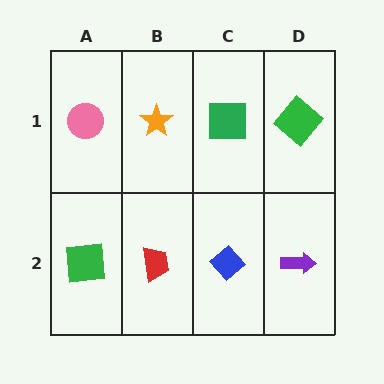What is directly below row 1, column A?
A green square.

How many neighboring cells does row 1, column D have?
2.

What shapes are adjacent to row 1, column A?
A green square (row 2, column A), an orange star (row 1, column B).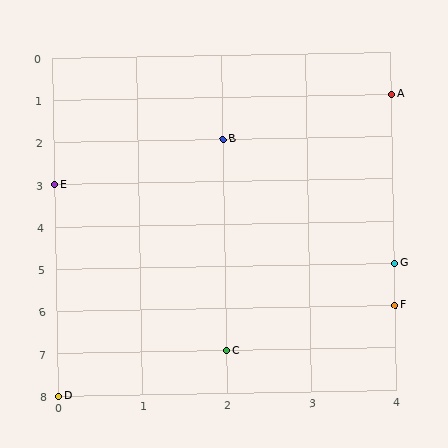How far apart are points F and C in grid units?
Points F and C are 2 columns and 1 row apart (about 2.2 grid units diagonally).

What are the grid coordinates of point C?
Point C is at grid coordinates (2, 7).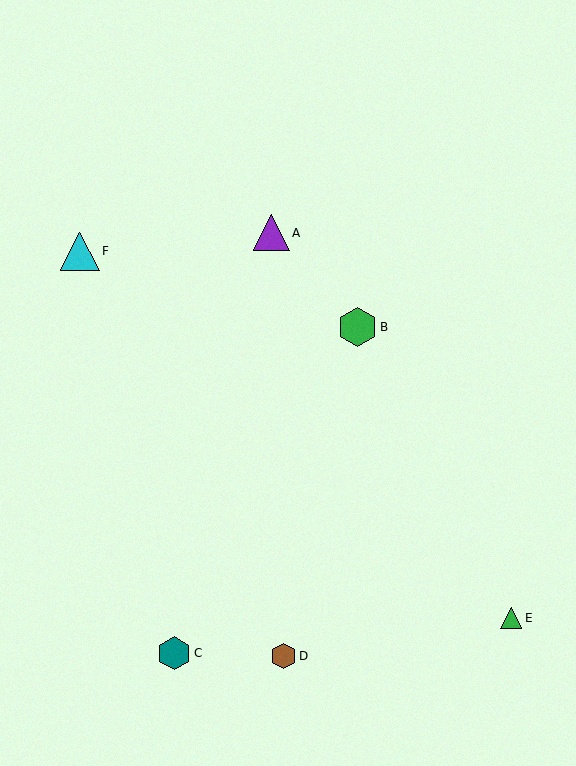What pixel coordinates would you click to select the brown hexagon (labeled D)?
Click at (283, 656) to select the brown hexagon D.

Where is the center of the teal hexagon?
The center of the teal hexagon is at (174, 653).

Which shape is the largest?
The green hexagon (labeled B) is the largest.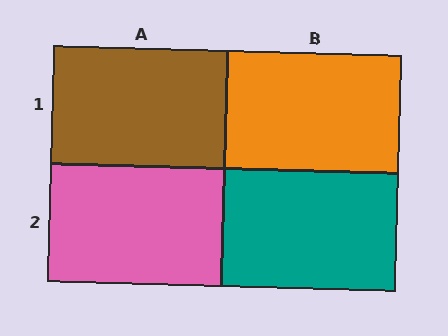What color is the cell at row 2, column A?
Pink.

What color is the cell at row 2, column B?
Teal.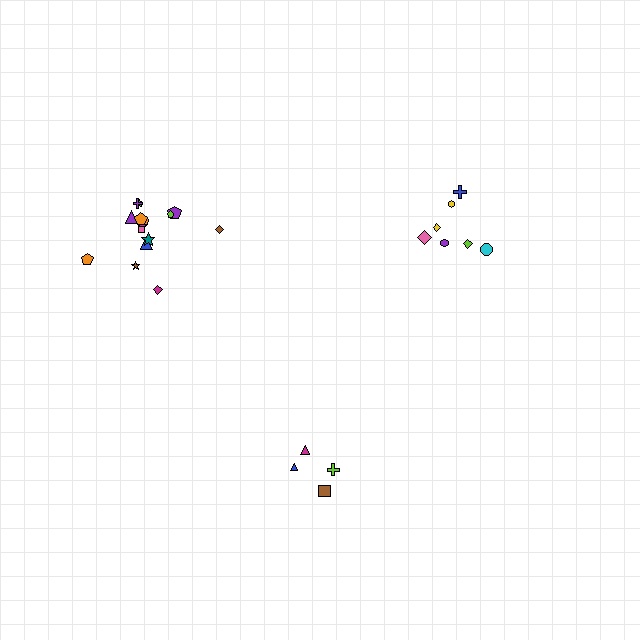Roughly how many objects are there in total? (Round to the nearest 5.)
Roughly 25 objects in total.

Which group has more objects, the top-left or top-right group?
The top-left group.